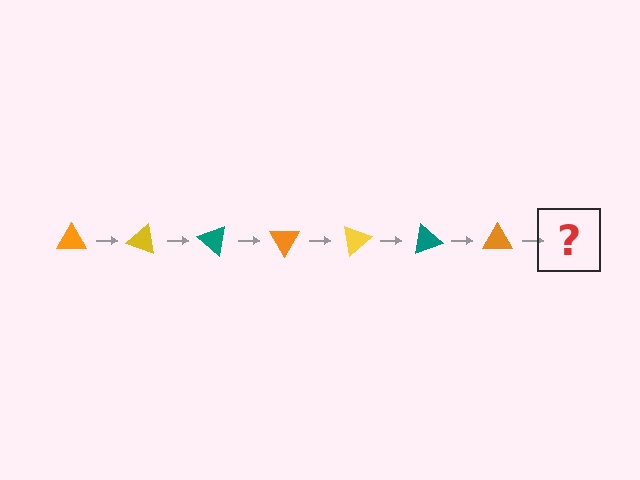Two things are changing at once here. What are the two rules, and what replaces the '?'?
The two rules are that it rotates 20 degrees each step and the color cycles through orange, yellow, and teal. The '?' should be a yellow triangle, rotated 140 degrees from the start.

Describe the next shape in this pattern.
It should be a yellow triangle, rotated 140 degrees from the start.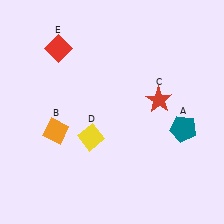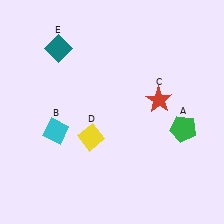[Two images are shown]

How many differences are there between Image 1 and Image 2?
There are 3 differences between the two images.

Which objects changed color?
A changed from teal to green. B changed from orange to cyan. E changed from red to teal.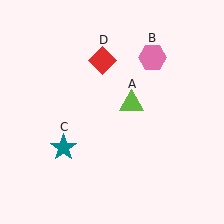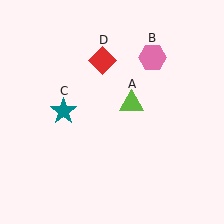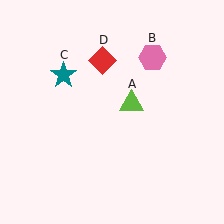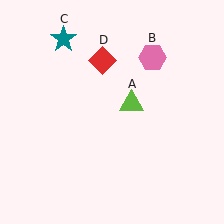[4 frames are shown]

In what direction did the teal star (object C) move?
The teal star (object C) moved up.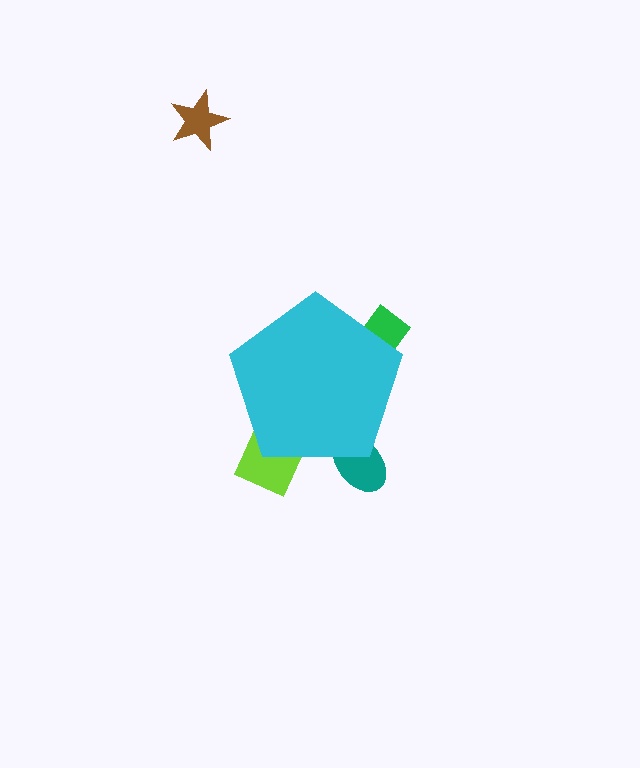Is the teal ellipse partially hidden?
Yes, the teal ellipse is partially hidden behind the cyan pentagon.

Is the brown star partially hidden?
No, the brown star is fully visible.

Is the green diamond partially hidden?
Yes, the green diamond is partially hidden behind the cyan pentagon.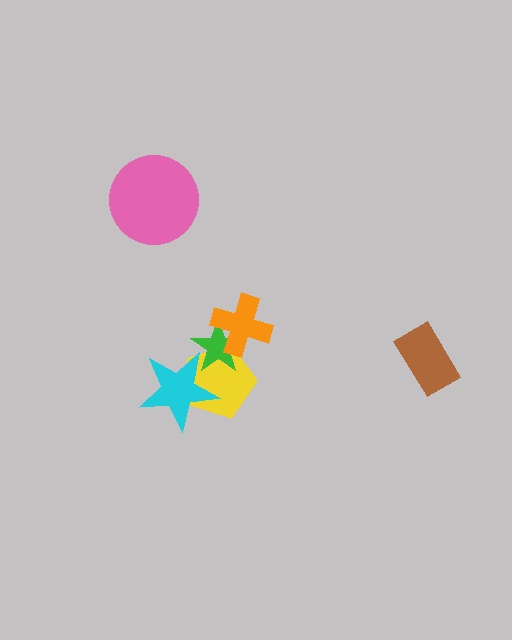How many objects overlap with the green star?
3 objects overlap with the green star.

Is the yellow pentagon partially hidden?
Yes, it is partially covered by another shape.